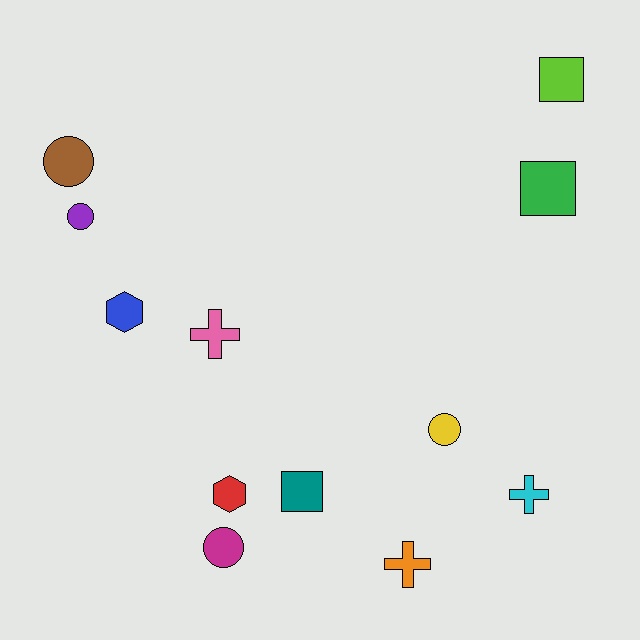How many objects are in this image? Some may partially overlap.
There are 12 objects.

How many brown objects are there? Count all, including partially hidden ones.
There is 1 brown object.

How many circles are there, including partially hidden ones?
There are 4 circles.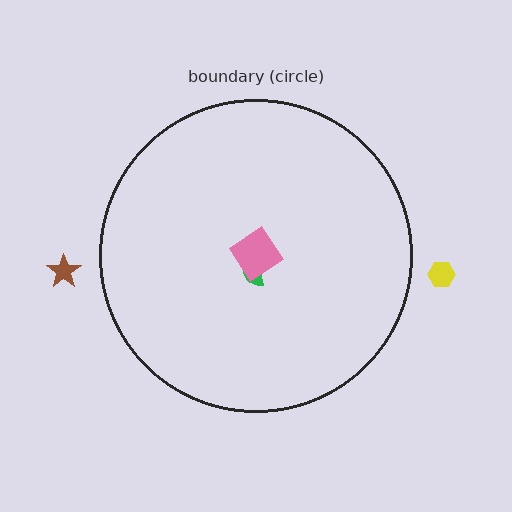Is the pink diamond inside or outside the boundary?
Inside.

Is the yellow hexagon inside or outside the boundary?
Outside.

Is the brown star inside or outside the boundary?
Outside.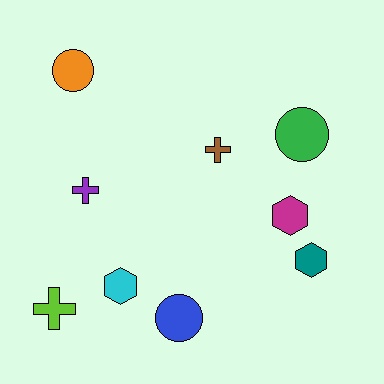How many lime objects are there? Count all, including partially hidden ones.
There is 1 lime object.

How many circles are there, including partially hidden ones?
There are 3 circles.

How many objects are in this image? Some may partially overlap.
There are 9 objects.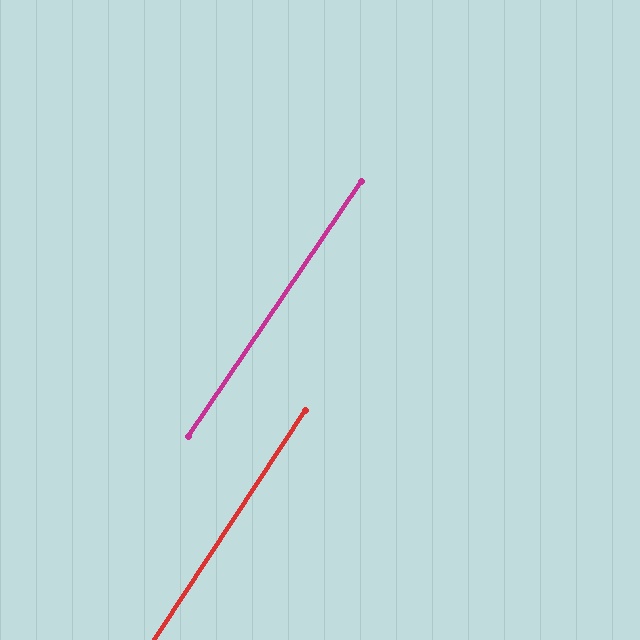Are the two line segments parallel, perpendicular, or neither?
Parallel — their directions differ by only 0.8°.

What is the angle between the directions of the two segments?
Approximately 1 degree.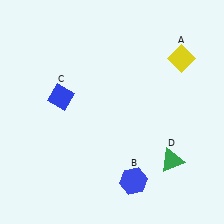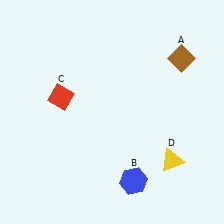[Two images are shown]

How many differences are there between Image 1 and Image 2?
There are 3 differences between the two images.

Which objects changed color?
A changed from yellow to brown. C changed from blue to red. D changed from green to yellow.